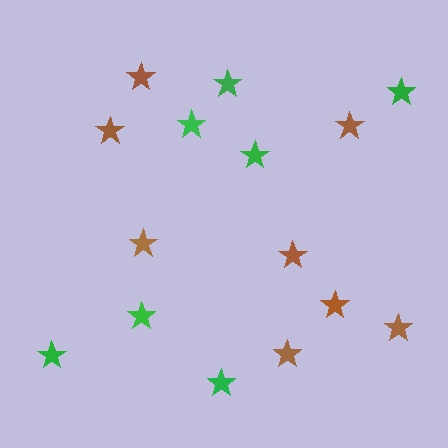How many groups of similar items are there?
There are 2 groups: one group of green stars (7) and one group of brown stars (8).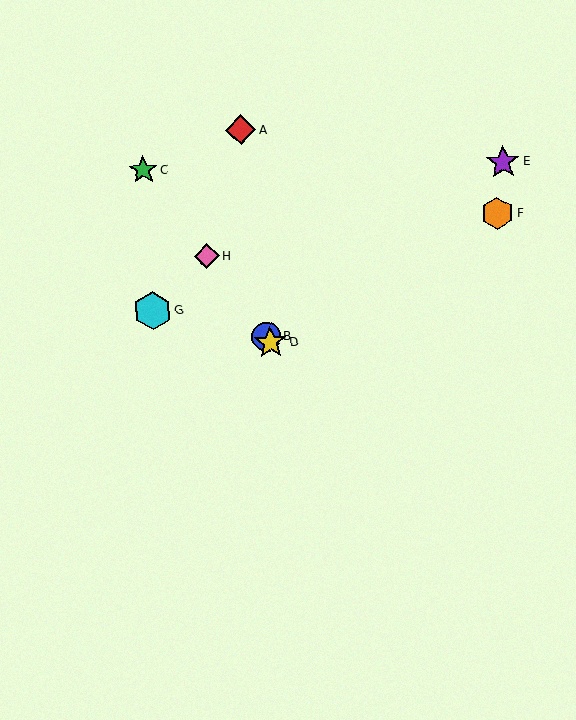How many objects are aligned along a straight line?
4 objects (B, C, D, H) are aligned along a straight line.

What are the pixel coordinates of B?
Object B is at (266, 337).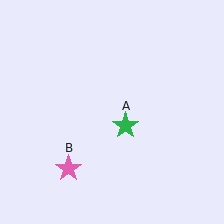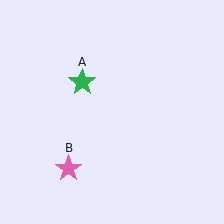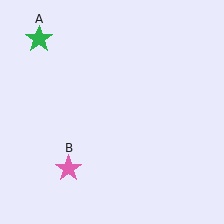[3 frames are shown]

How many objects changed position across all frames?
1 object changed position: green star (object A).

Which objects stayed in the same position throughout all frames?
Pink star (object B) remained stationary.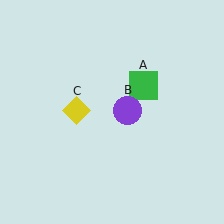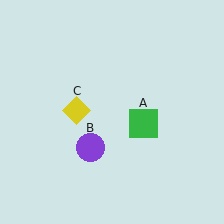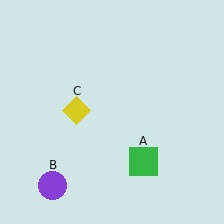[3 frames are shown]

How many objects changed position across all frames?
2 objects changed position: green square (object A), purple circle (object B).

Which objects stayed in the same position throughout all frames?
Yellow diamond (object C) remained stationary.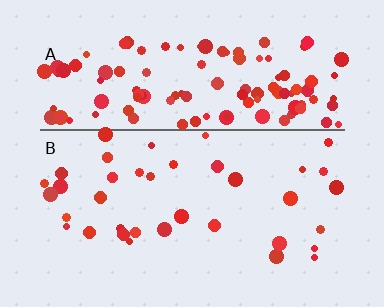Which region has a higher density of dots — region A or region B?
A (the top).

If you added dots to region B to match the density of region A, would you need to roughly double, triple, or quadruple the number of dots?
Approximately quadruple.